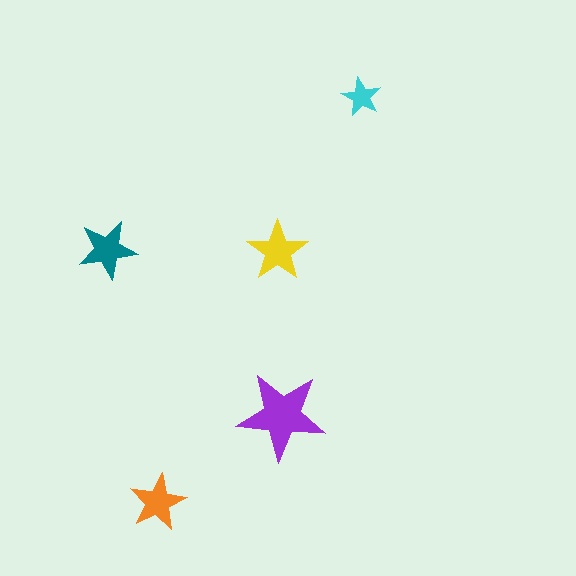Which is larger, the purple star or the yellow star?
The purple one.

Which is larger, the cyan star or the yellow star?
The yellow one.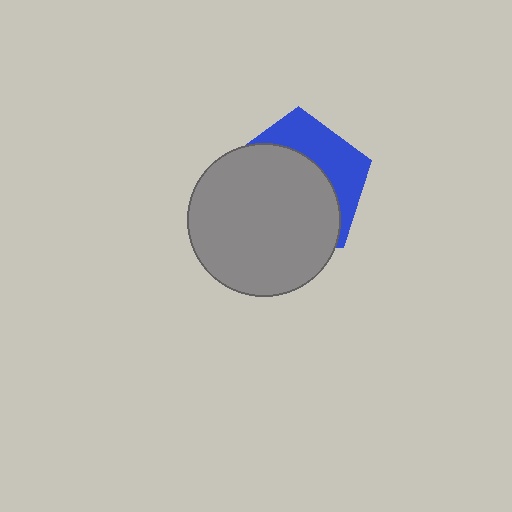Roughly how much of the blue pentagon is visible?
A small part of it is visible (roughly 35%).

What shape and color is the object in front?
The object in front is a gray circle.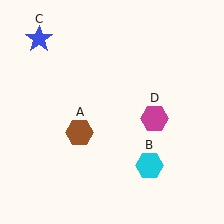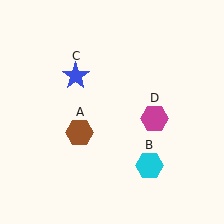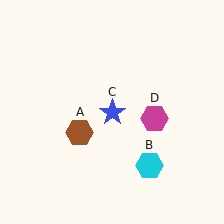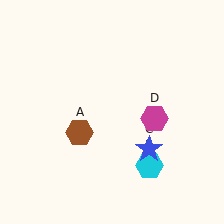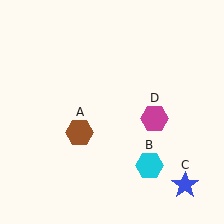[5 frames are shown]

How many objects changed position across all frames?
1 object changed position: blue star (object C).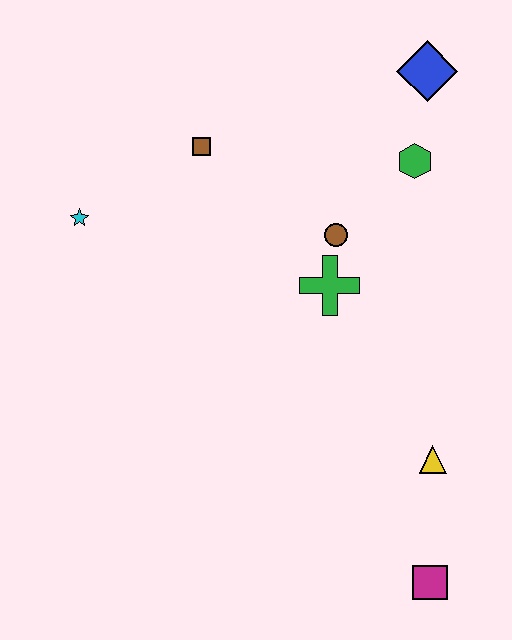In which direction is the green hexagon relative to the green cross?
The green hexagon is above the green cross.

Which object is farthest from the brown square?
The magenta square is farthest from the brown square.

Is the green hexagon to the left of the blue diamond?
Yes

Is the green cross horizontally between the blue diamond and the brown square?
Yes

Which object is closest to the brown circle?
The green cross is closest to the brown circle.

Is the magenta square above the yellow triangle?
No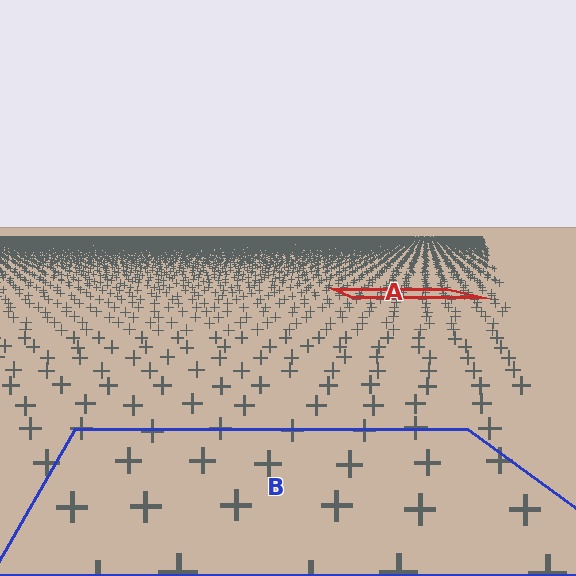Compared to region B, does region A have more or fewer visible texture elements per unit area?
Region A has more texture elements per unit area — they are packed more densely because it is farther away.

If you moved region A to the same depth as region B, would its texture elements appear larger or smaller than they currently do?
They would appear larger. At a closer depth, the same texture elements are projected at a bigger on-screen size.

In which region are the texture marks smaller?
The texture marks are smaller in region A, because it is farther away.